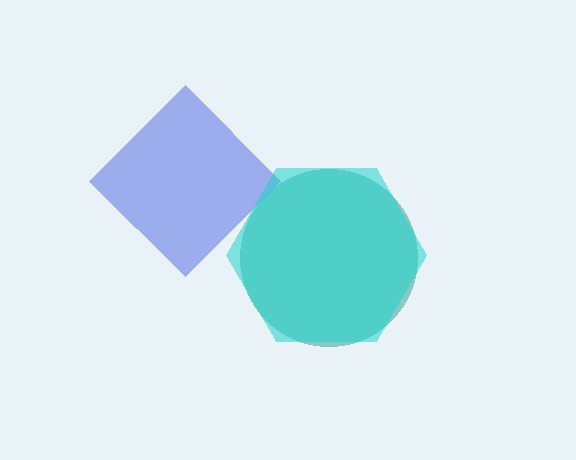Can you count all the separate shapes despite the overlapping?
Yes, there are 3 separate shapes.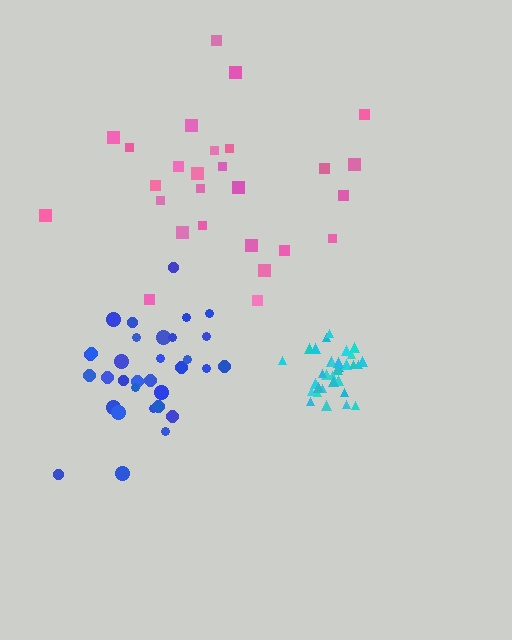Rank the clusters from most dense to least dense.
cyan, blue, pink.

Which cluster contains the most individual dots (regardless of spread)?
Cyan (32).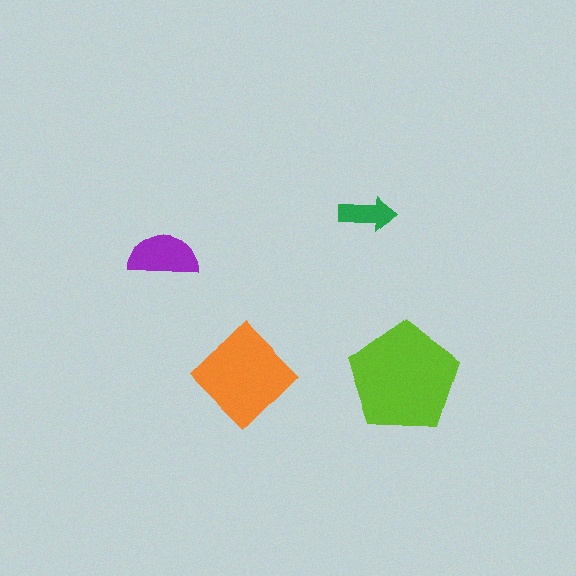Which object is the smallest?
The green arrow.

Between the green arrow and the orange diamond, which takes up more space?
The orange diamond.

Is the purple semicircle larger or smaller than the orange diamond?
Smaller.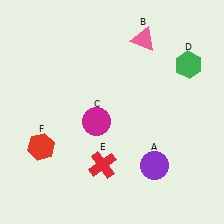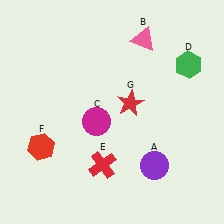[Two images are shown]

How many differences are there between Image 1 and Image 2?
There is 1 difference between the two images.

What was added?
A red star (G) was added in Image 2.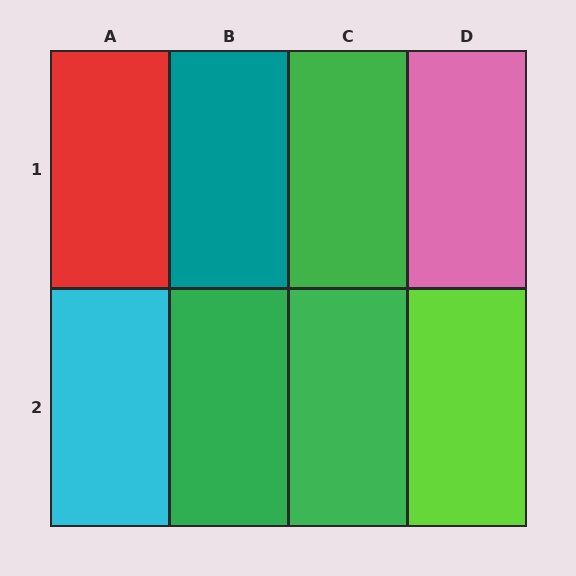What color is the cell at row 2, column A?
Cyan.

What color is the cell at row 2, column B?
Green.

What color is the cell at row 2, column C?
Green.